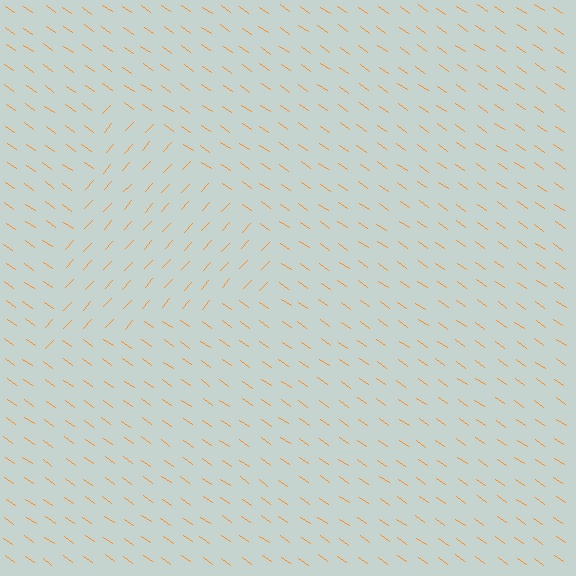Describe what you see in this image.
The image is filled with small orange line segments. A triangle region in the image has lines oriented differently from the surrounding lines, creating a visible texture boundary.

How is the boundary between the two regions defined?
The boundary is defined purely by a change in line orientation (approximately 83 degrees difference). All lines are the same color and thickness.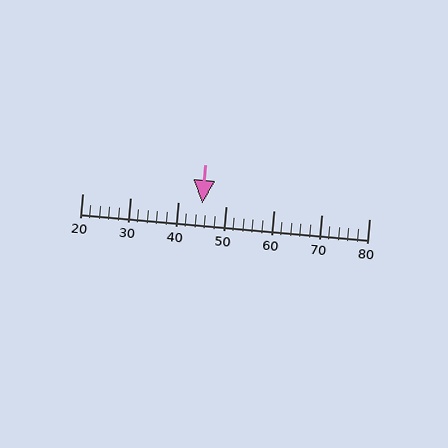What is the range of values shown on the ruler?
The ruler shows values from 20 to 80.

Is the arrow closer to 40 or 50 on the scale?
The arrow is closer to 50.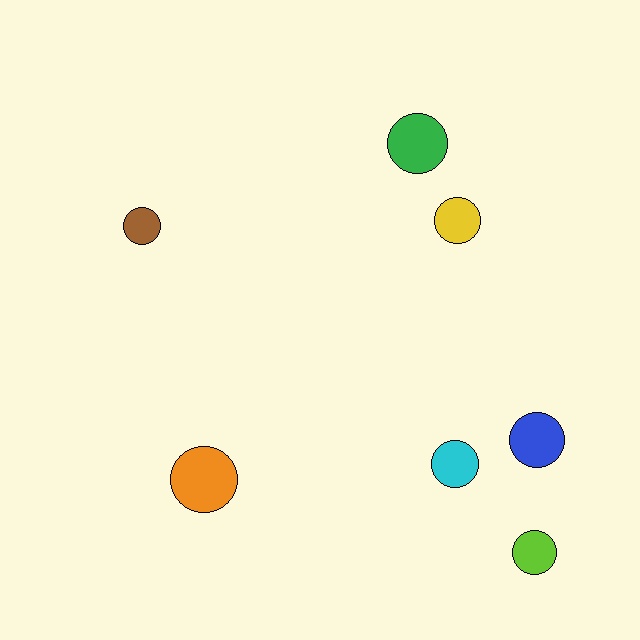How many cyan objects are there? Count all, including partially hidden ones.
There is 1 cyan object.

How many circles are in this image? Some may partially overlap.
There are 7 circles.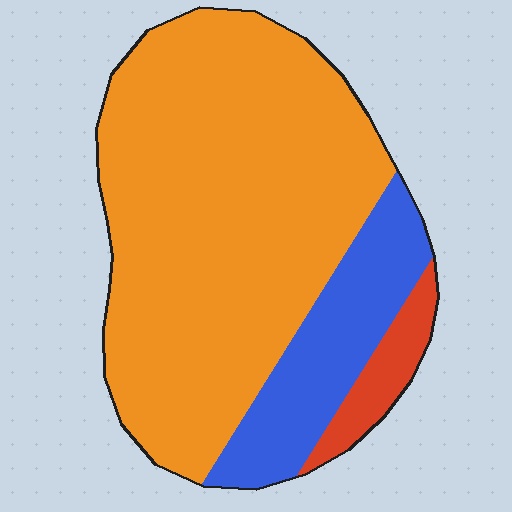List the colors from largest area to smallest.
From largest to smallest: orange, blue, red.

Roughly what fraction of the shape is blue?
Blue covers about 20% of the shape.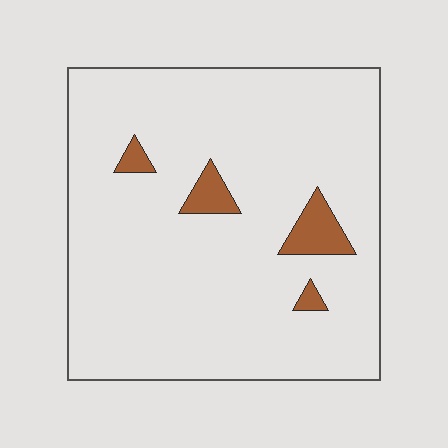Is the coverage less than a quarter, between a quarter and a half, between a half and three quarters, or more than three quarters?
Less than a quarter.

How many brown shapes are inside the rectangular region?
4.